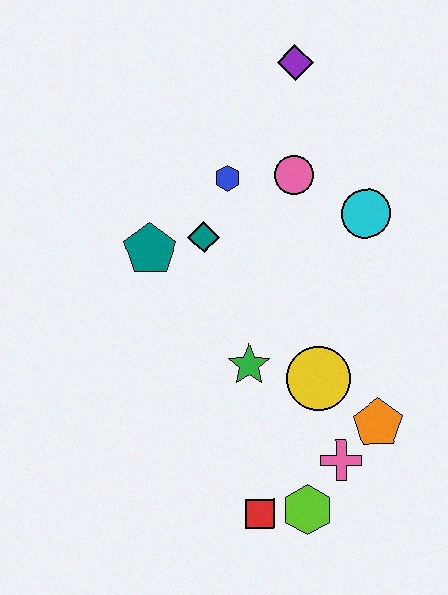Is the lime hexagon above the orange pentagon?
No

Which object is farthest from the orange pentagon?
The purple diamond is farthest from the orange pentagon.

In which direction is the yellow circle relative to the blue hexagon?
The yellow circle is below the blue hexagon.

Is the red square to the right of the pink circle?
No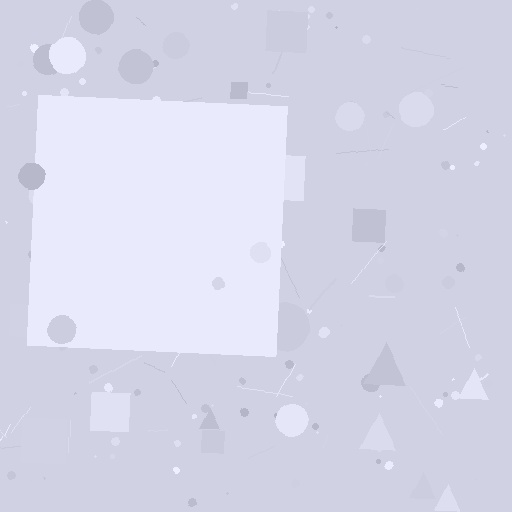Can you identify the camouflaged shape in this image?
The camouflaged shape is a square.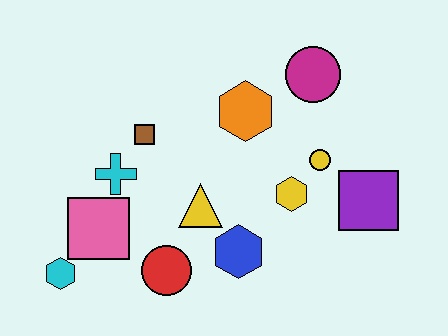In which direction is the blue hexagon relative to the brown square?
The blue hexagon is below the brown square.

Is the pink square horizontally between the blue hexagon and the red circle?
No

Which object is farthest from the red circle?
The magenta circle is farthest from the red circle.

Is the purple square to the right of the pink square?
Yes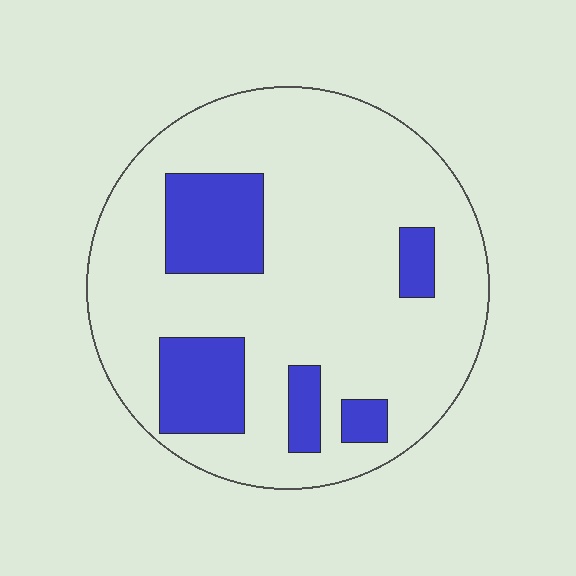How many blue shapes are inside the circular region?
5.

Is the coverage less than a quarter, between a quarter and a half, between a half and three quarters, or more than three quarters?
Less than a quarter.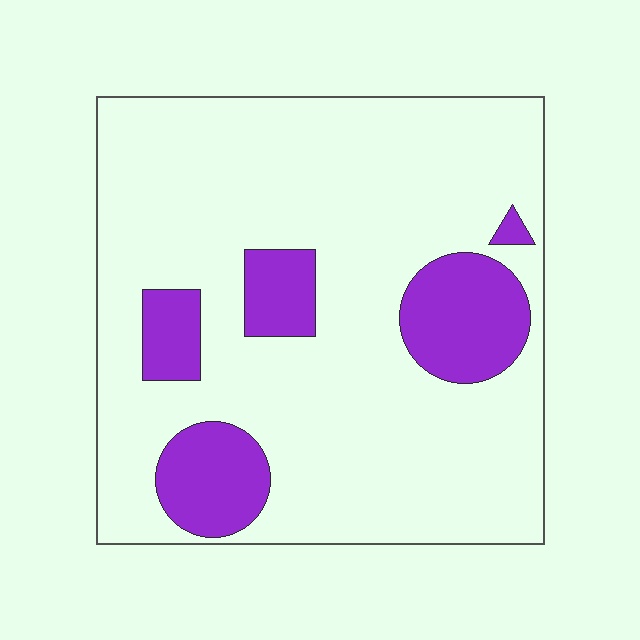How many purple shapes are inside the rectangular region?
5.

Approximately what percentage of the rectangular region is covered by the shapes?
Approximately 20%.